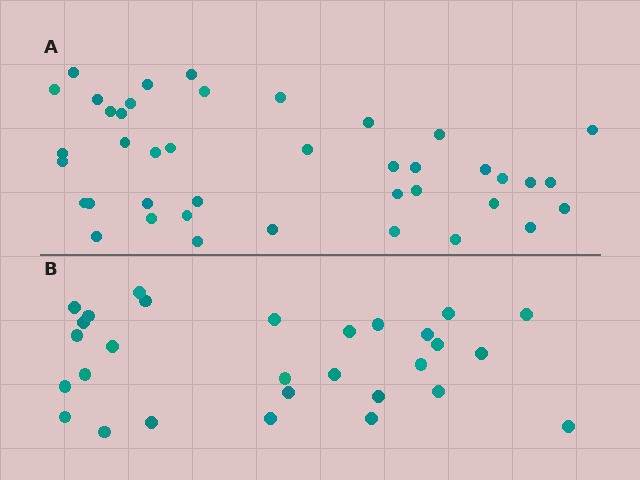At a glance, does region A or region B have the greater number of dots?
Region A (the top region) has more dots.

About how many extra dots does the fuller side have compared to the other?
Region A has roughly 12 or so more dots than region B.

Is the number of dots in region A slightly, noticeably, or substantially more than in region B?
Region A has noticeably more, but not dramatically so. The ratio is roughly 1.4 to 1.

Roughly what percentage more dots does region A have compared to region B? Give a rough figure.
About 40% more.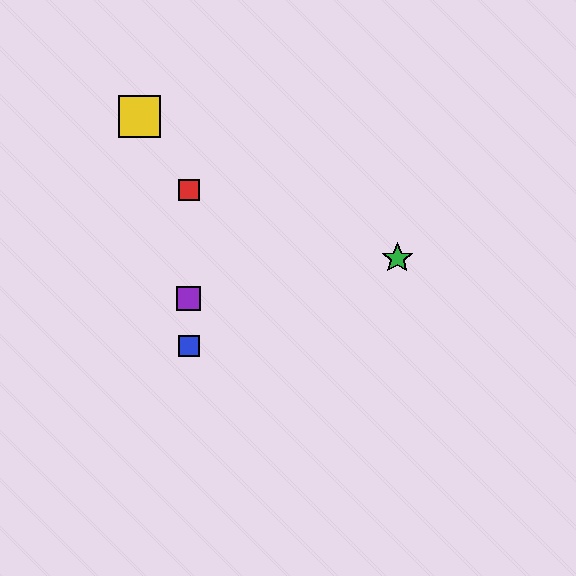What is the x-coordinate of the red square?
The red square is at x≈189.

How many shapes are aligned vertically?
3 shapes (the red square, the blue square, the purple square) are aligned vertically.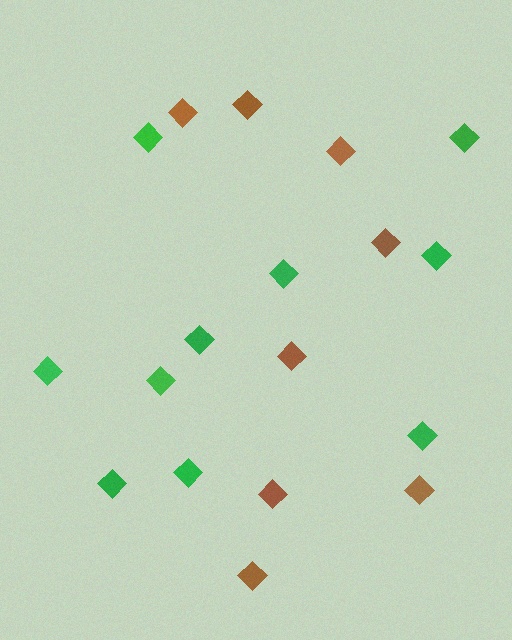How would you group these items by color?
There are 2 groups: one group of brown diamonds (8) and one group of green diamonds (10).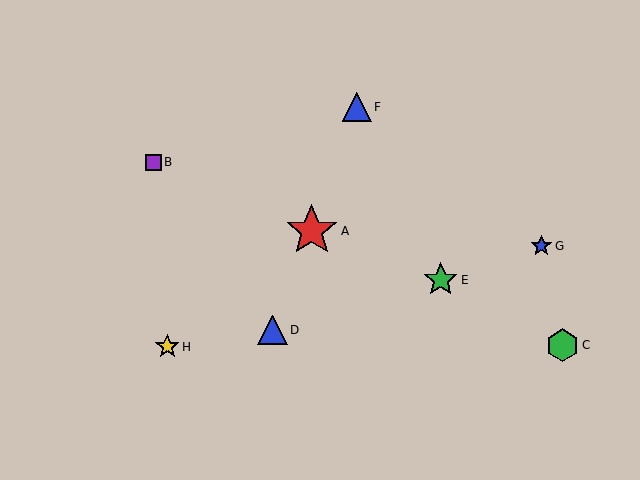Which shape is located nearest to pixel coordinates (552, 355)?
The green hexagon (labeled C) at (563, 345) is nearest to that location.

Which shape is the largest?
The red star (labeled A) is the largest.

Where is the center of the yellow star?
The center of the yellow star is at (167, 347).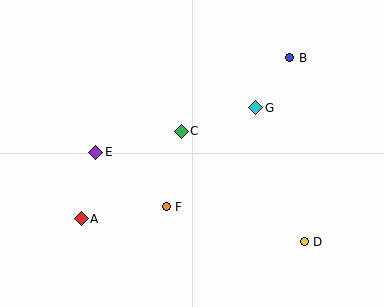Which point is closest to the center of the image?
Point C at (181, 131) is closest to the center.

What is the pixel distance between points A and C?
The distance between A and C is 133 pixels.